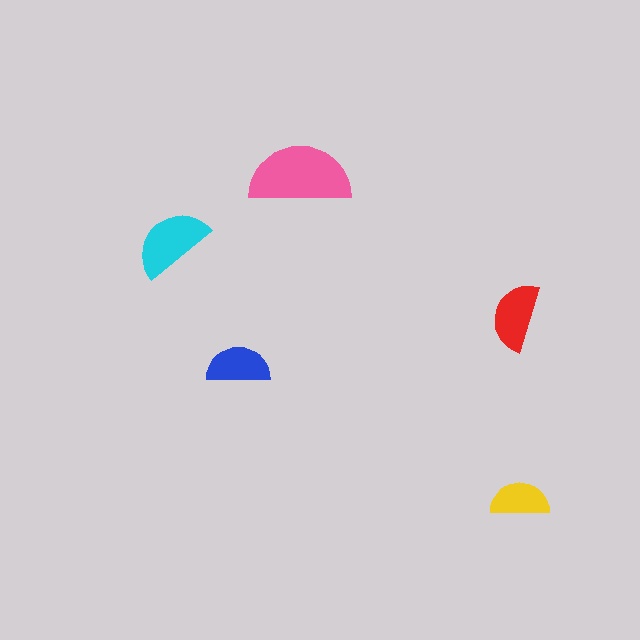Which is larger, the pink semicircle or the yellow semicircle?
The pink one.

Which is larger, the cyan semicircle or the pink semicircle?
The pink one.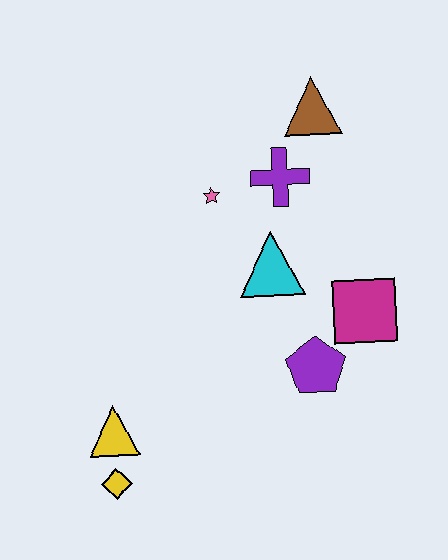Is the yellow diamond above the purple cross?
No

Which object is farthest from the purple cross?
The yellow diamond is farthest from the purple cross.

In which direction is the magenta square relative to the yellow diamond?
The magenta square is to the right of the yellow diamond.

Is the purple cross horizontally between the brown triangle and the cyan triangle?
Yes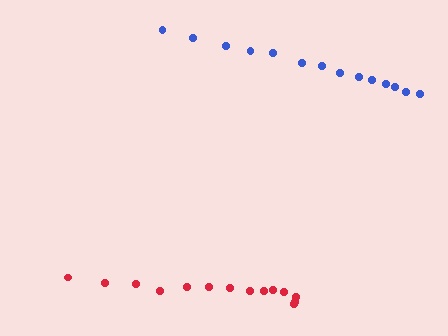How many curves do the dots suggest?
There are 2 distinct paths.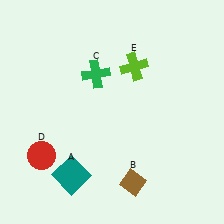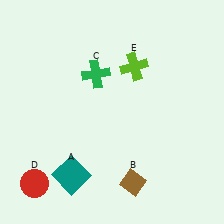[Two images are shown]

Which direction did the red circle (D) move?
The red circle (D) moved down.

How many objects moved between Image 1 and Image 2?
1 object moved between the two images.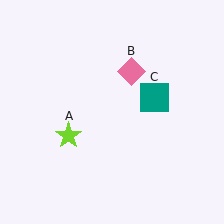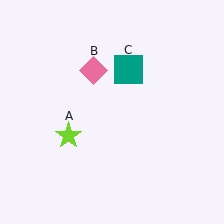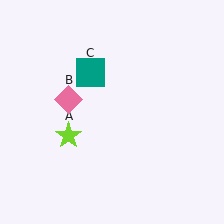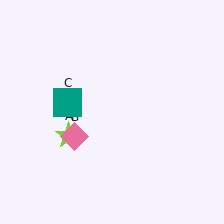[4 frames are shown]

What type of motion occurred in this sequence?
The pink diamond (object B), teal square (object C) rotated counterclockwise around the center of the scene.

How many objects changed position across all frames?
2 objects changed position: pink diamond (object B), teal square (object C).